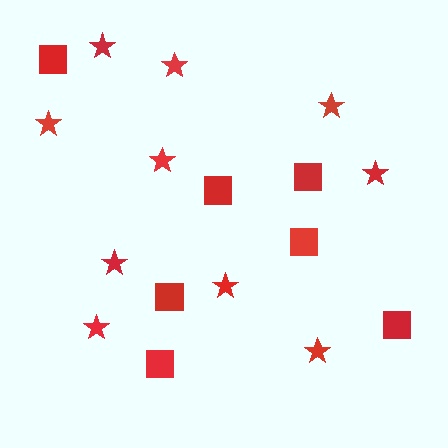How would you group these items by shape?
There are 2 groups: one group of squares (7) and one group of stars (10).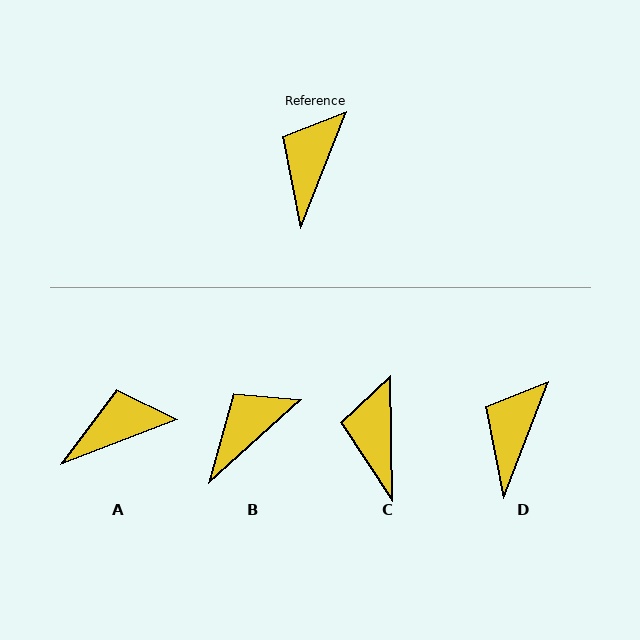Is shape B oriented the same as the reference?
No, it is off by about 27 degrees.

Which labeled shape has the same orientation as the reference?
D.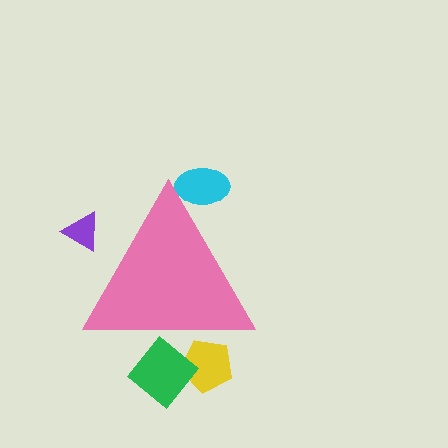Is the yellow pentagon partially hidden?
Yes, the yellow pentagon is partially hidden behind the pink triangle.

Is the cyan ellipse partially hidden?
Yes, the cyan ellipse is partially hidden behind the pink triangle.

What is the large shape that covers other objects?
A pink triangle.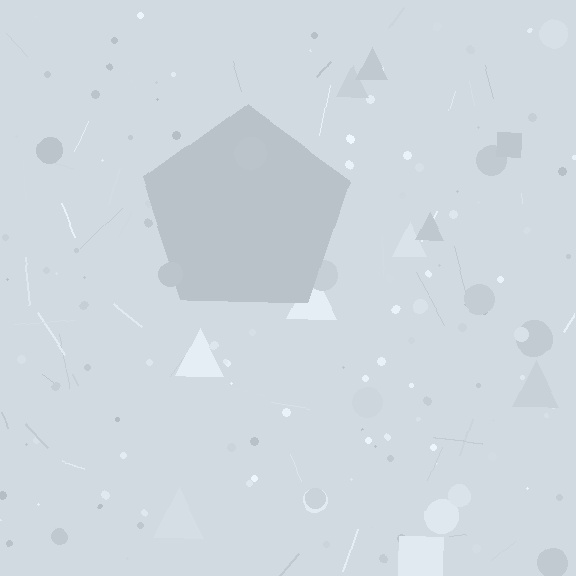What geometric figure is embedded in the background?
A pentagon is embedded in the background.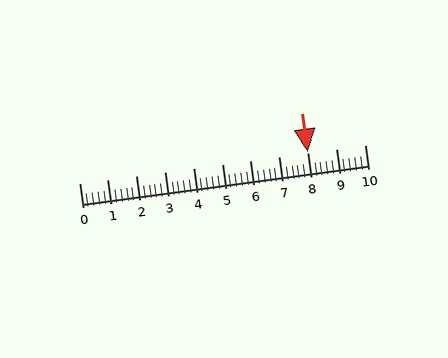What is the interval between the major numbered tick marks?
The major tick marks are spaced 1 units apart.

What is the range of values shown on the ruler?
The ruler shows values from 0 to 10.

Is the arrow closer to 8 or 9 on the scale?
The arrow is closer to 8.